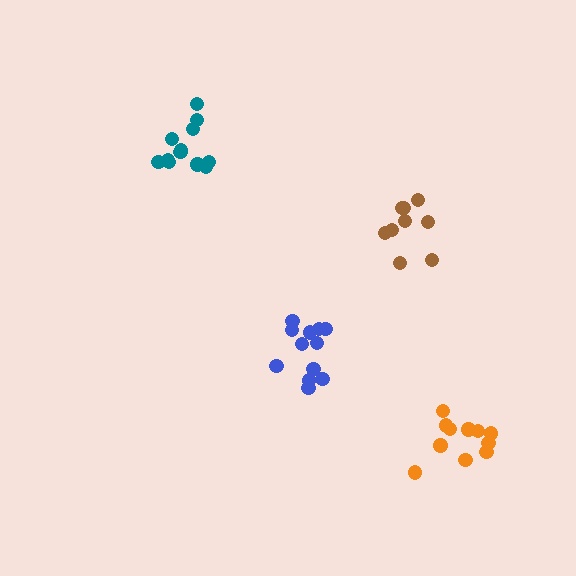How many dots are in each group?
Group 1: 12 dots, Group 2: 9 dots, Group 3: 11 dots, Group 4: 12 dots (44 total).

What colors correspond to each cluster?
The clusters are colored: blue, brown, orange, teal.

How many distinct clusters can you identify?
There are 4 distinct clusters.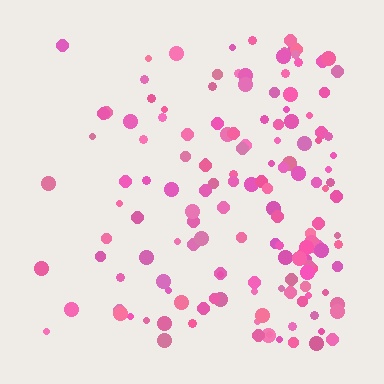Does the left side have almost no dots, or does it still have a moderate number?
Still a moderate number, just noticeably fewer than the right.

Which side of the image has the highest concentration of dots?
The right.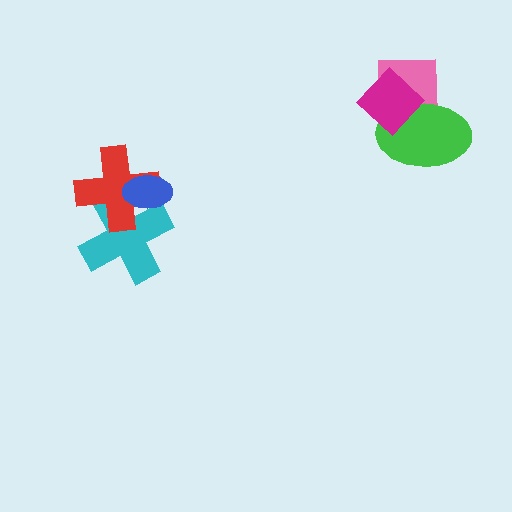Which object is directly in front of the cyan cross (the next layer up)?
The red cross is directly in front of the cyan cross.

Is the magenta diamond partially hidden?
No, no other shape covers it.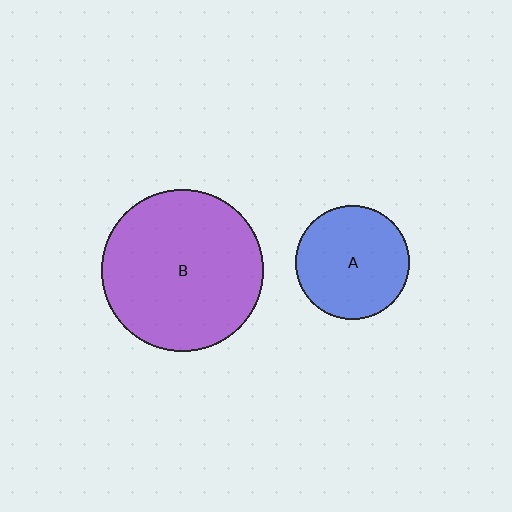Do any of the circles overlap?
No, none of the circles overlap.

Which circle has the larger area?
Circle B (purple).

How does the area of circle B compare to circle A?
Approximately 2.0 times.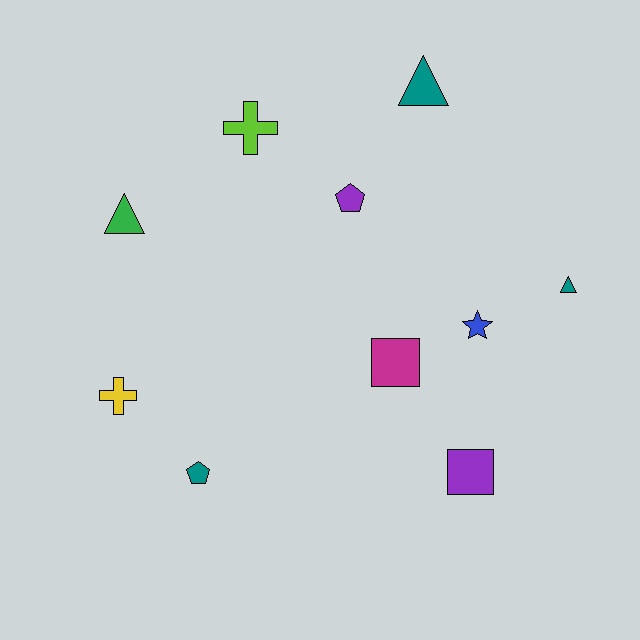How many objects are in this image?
There are 10 objects.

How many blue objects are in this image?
There is 1 blue object.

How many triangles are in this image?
There are 3 triangles.